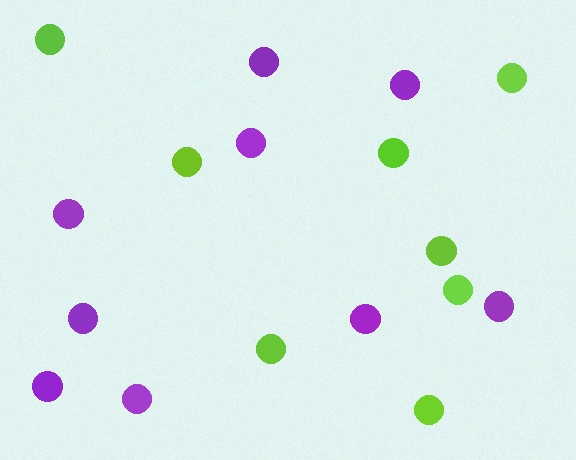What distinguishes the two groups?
There are 2 groups: one group of purple circles (9) and one group of lime circles (8).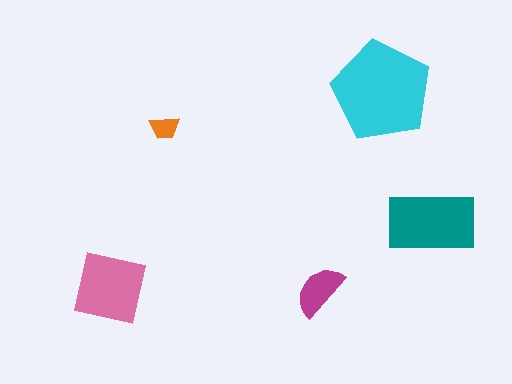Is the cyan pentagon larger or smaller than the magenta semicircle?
Larger.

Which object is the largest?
The cyan pentagon.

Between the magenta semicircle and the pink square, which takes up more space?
The pink square.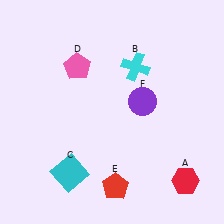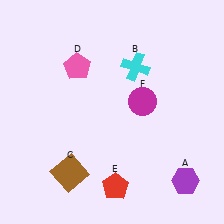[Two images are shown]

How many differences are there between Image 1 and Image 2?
There are 3 differences between the two images.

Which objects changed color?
A changed from red to purple. C changed from cyan to brown. F changed from purple to magenta.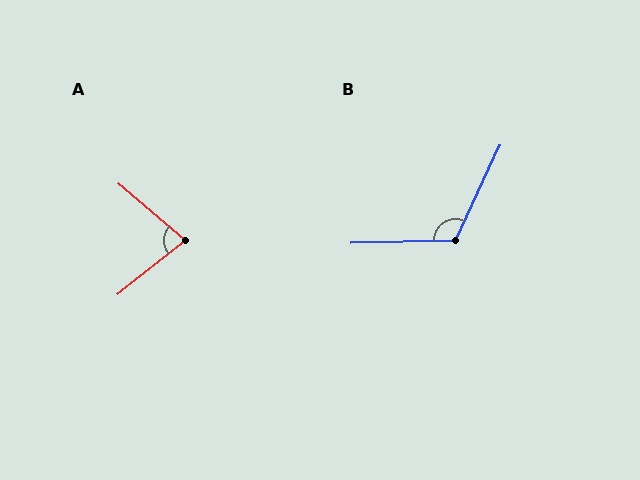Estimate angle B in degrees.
Approximately 116 degrees.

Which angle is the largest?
B, at approximately 116 degrees.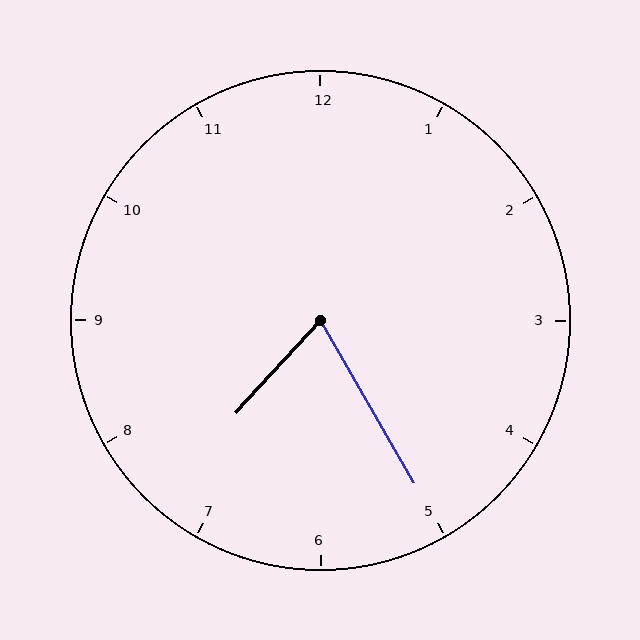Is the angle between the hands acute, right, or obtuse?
It is acute.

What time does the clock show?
7:25.